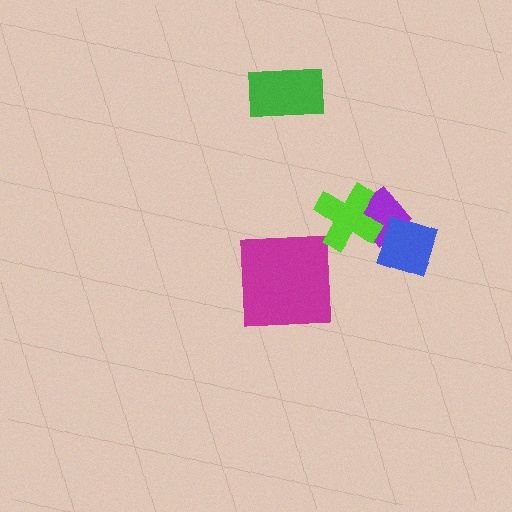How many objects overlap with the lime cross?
1 object overlaps with the lime cross.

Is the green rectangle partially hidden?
No, no other shape covers it.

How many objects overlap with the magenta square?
0 objects overlap with the magenta square.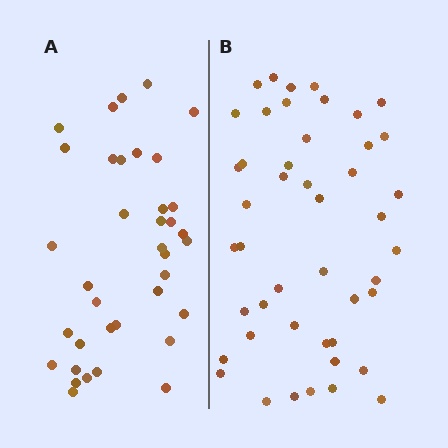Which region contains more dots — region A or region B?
Region B (the right region) has more dots.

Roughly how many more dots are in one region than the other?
Region B has roughly 8 or so more dots than region A.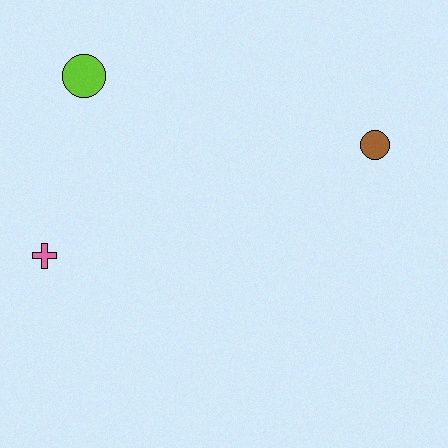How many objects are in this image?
There are 3 objects.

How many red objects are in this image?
There are no red objects.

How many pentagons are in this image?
There are no pentagons.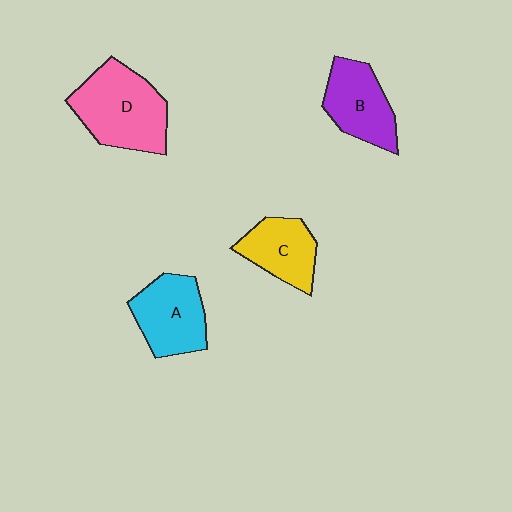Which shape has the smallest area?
Shape C (yellow).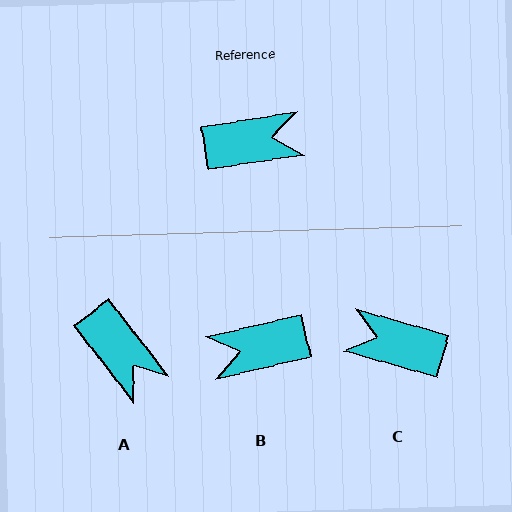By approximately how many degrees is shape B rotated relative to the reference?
Approximately 176 degrees clockwise.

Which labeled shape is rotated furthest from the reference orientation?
B, about 176 degrees away.